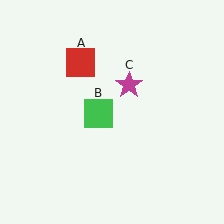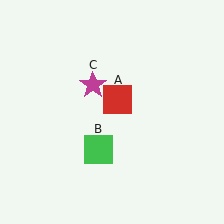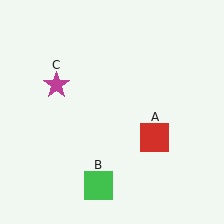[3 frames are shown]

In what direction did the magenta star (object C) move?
The magenta star (object C) moved left.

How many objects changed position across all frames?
3 objects changed position: red square (object A), green square (object B), magenta star (object C).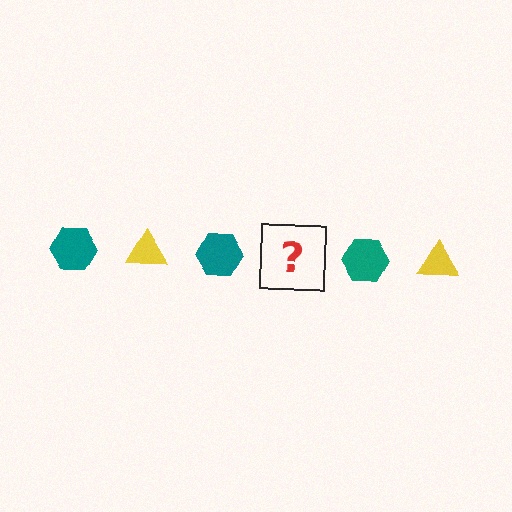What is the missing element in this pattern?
The missing element is a yellow triangle.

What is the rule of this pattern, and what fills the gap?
The rule is that the pattern alternates between teal hexagon and yellow triangle. The gap should be filled with a yellow triangle.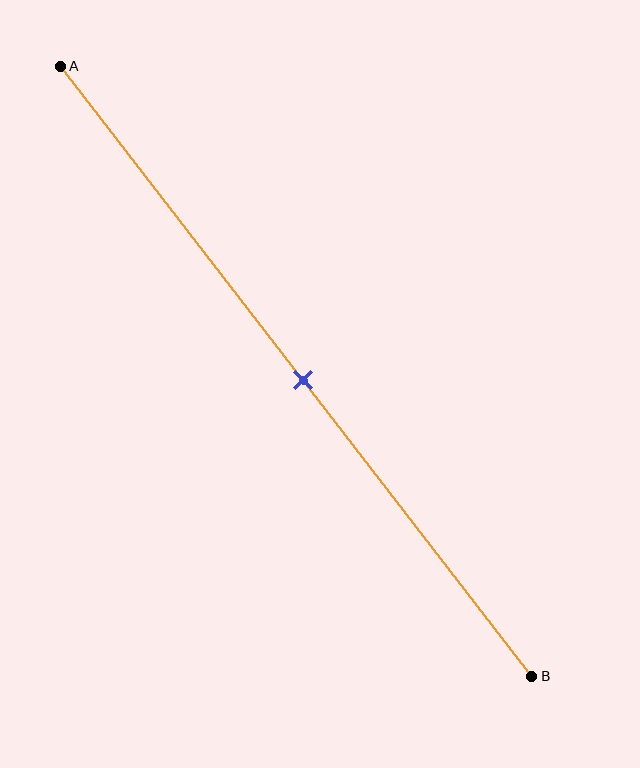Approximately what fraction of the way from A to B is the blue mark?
The blue mark is approximately 50% of the way from A to B.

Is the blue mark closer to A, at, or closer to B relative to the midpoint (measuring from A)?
The blue mark is approximately at the midpoint of segment AB.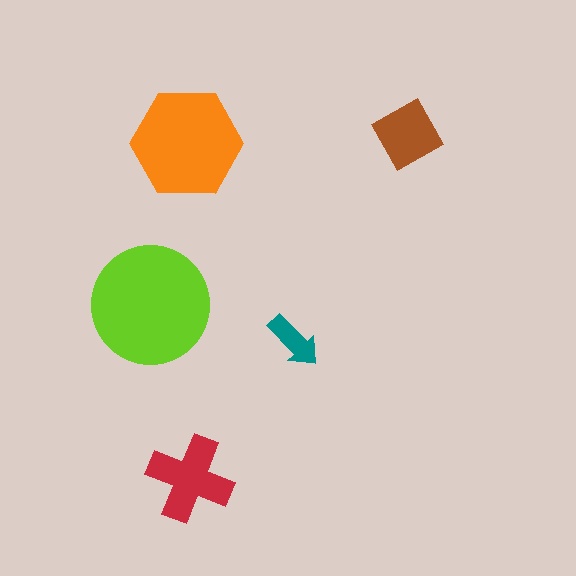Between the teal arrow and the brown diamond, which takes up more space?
The brown diamond.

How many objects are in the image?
There are 5 objects in the image.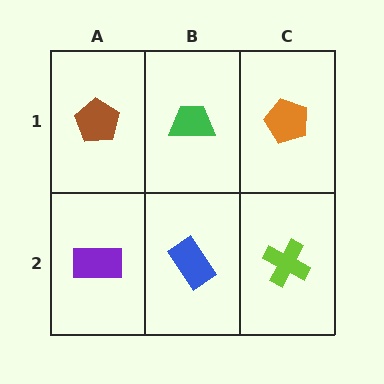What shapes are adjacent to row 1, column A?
A purple rectangle (row 2, column A), a green trapezoid (row 1, column B).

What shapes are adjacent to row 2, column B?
A green trapezoid (row 1, column B), a purple rectangle (row 2, column A), a lime cross (row 2, column C).